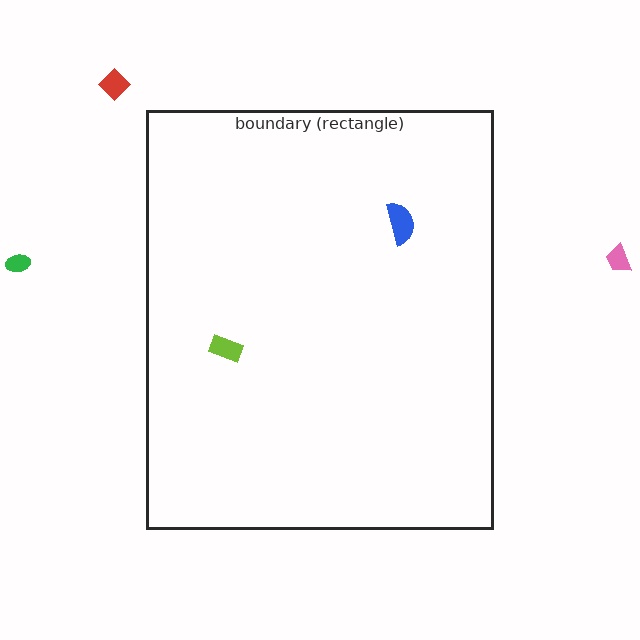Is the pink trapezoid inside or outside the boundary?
Outside.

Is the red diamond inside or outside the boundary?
Outside.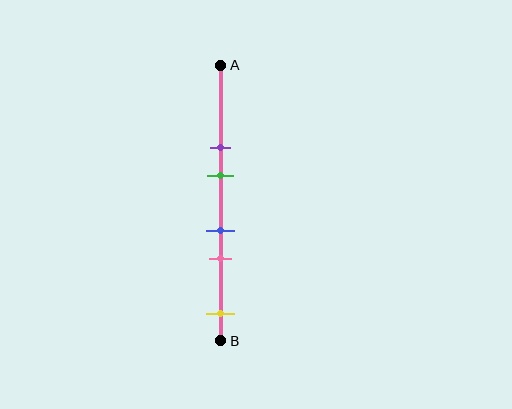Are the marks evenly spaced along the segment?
No, the marks are not evenly spaced.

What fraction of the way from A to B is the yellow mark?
The yellow mark is approximately 90% (0.9) of the way from A to B.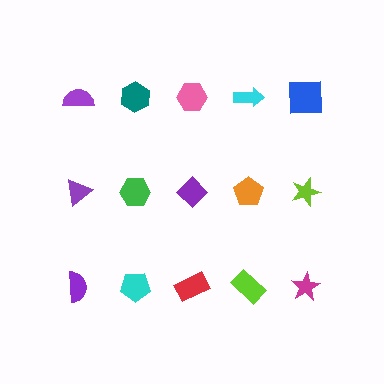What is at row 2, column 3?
A purple diamond.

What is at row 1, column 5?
A blue square.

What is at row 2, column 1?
A purple triangle.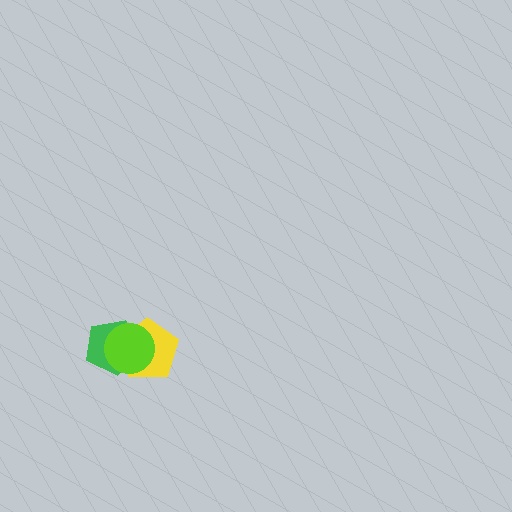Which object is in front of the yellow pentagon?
The lime circle is in front of the yellow pentagon.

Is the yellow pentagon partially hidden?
Yes, it is partially covered by another shape.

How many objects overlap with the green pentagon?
2 objects overlap with the green pentagon.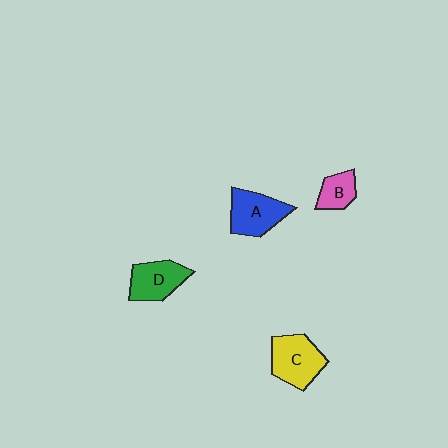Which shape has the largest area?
Shape C (yellow).